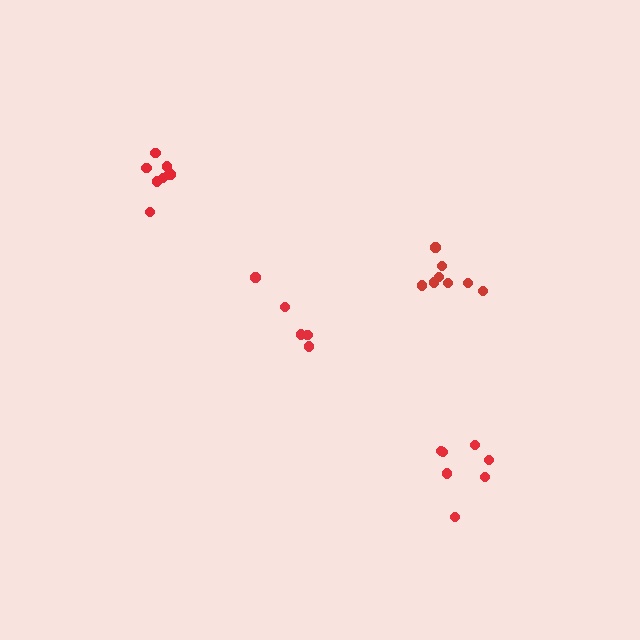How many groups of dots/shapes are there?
There are 4 groups.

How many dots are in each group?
Group 1: 5 dots, Group 2: 8 dots, Group 3: 8 dots, Group 4: 7 dots (28 total).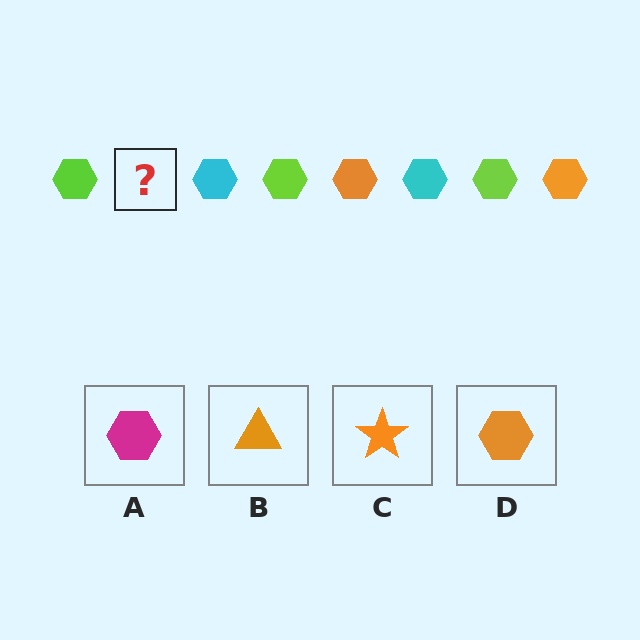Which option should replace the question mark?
Option D.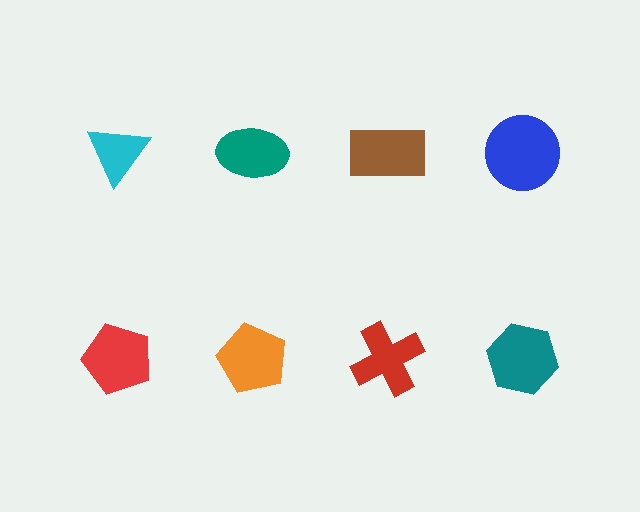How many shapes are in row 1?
4 shapes.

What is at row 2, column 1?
A red pentagon.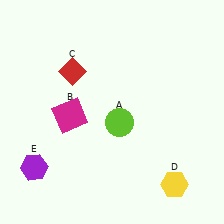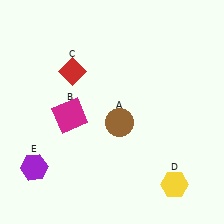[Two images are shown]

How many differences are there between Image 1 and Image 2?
There is 1 difference between the two images.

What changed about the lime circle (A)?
In Image 1, A is lime. In Image 2, it changed to brown.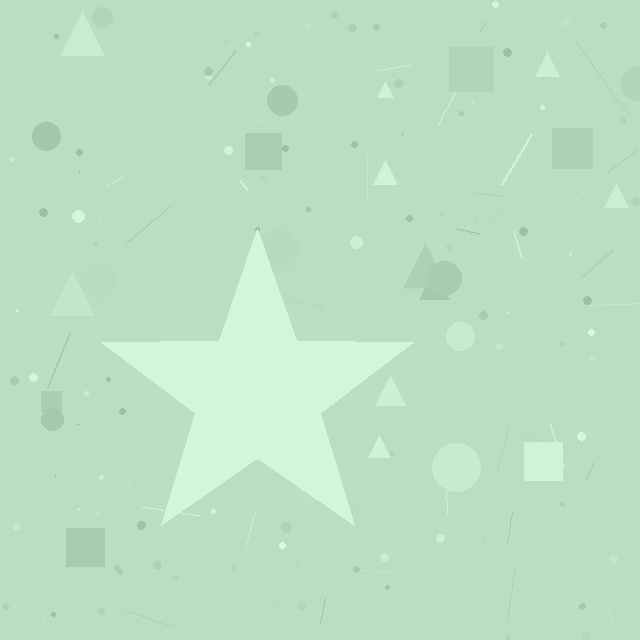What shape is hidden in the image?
A star is hidden in the image.